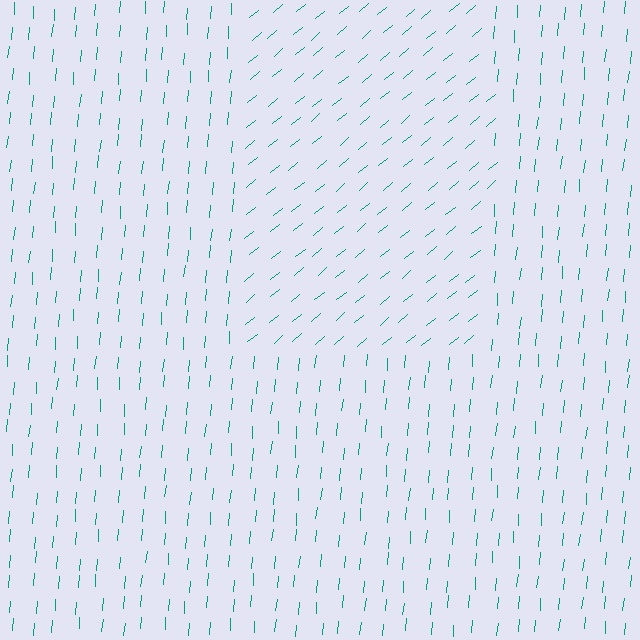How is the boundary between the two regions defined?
The boundary is defined purely by a change in line orientation (approximately 45 degrees difference). All lines are the same color and thickness.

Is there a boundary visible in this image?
Yes, there is a texture boundary formed by a change in line orientation.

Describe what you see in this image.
The image is filled with small teal line segments. A rectangle region in the image has lines oriented differently from the surrounding lines, creating a visible texture boundary.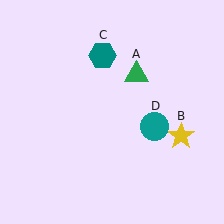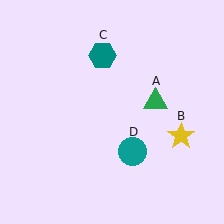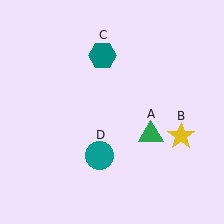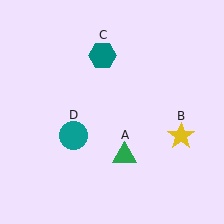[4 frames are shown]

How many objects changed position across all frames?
2 objects changed position: green triangle (object A), teal circle (object D).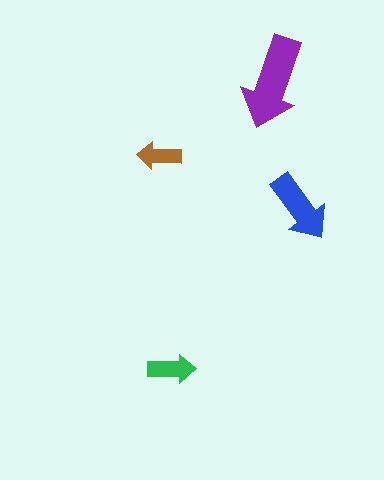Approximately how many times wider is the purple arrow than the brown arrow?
About 2 times wider.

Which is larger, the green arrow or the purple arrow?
The purple one.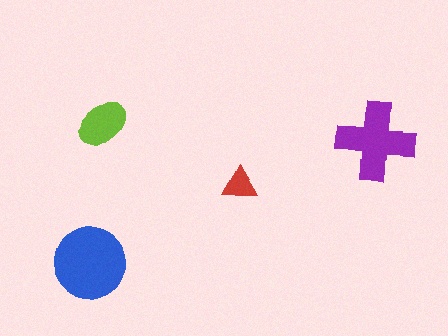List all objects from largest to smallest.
The blue circle, the purple cross, the lime ellipse, the red triangle.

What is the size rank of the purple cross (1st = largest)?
2nd.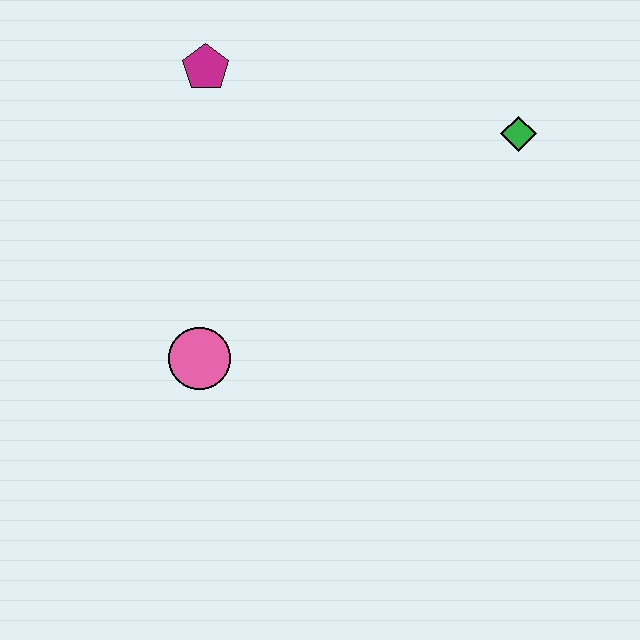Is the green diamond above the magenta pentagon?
No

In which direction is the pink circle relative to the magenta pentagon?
The pink circle is below the magenta pentagon.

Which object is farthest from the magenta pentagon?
The green diamond is farthest from the magenta pentagon.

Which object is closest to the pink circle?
The magenta pentagon is closest to the pink circle.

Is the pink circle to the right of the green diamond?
No